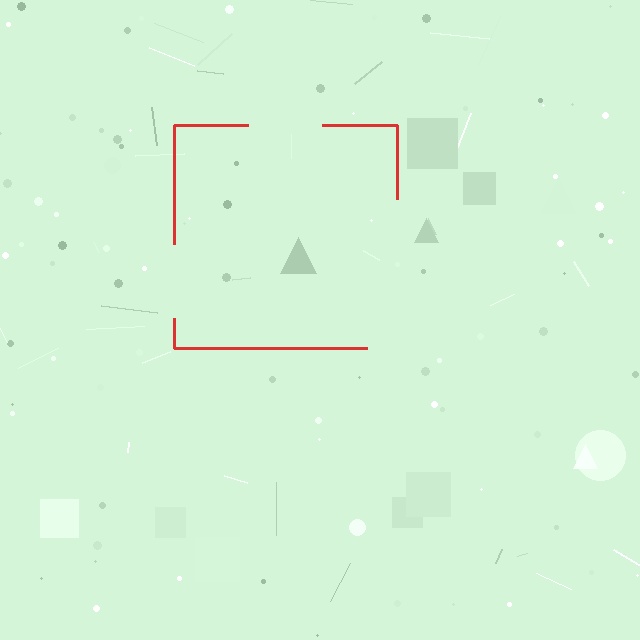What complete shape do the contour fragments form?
The contour fragments form a square.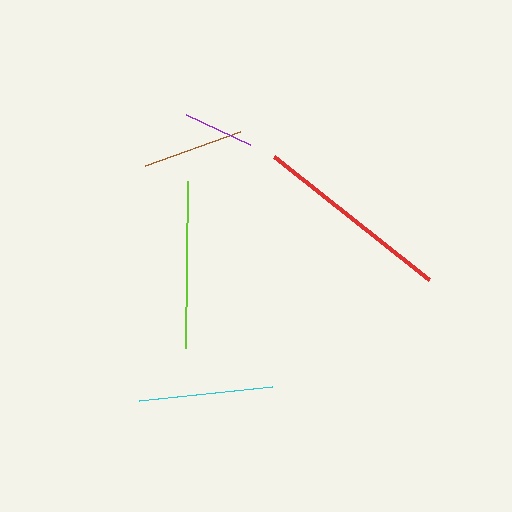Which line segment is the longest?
The red line is the longest at approximately 198 pixels.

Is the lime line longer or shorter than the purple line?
The lime line is longer than the purple line.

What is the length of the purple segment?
The purple segment is approximately 71 pixels long.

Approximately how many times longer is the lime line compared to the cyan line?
The lime line is approximately 1.2 times the length of the cyan line.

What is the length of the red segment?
The red segment is approximately 198 pixels long.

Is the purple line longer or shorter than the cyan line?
The cyan line is longer than the purple line.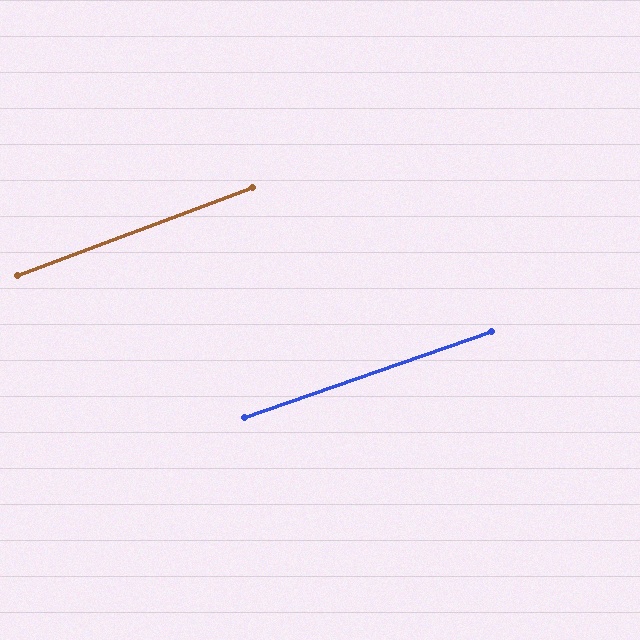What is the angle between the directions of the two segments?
Approximately 1 degree.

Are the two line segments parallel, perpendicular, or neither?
Parallel — their directions differ by only 1.2°.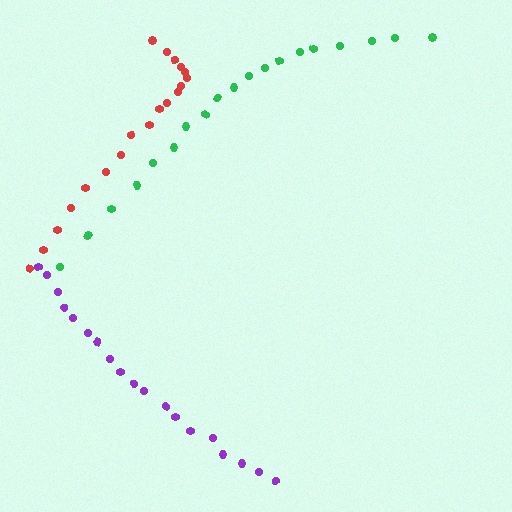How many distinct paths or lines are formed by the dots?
There are 3 distinct paths.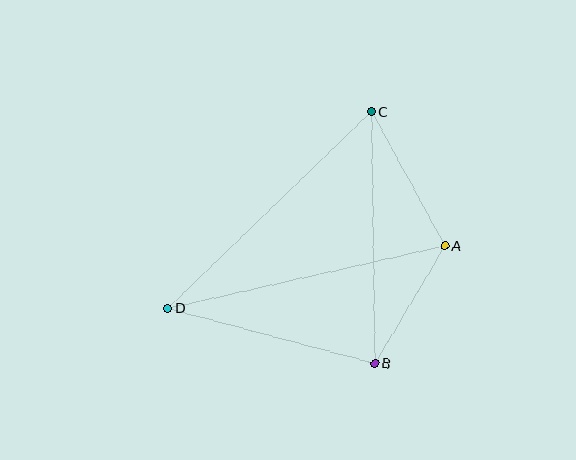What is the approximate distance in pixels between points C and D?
The distance between C and D is approximately 283 pixels.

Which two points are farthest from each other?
Points A and D are farthest from each other.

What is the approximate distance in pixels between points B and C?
The distance between B and C is approximately 252 pixels.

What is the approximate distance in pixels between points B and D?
The distance between B and D is approximately 214 pixels.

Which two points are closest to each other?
Points A and B are closest to each other.